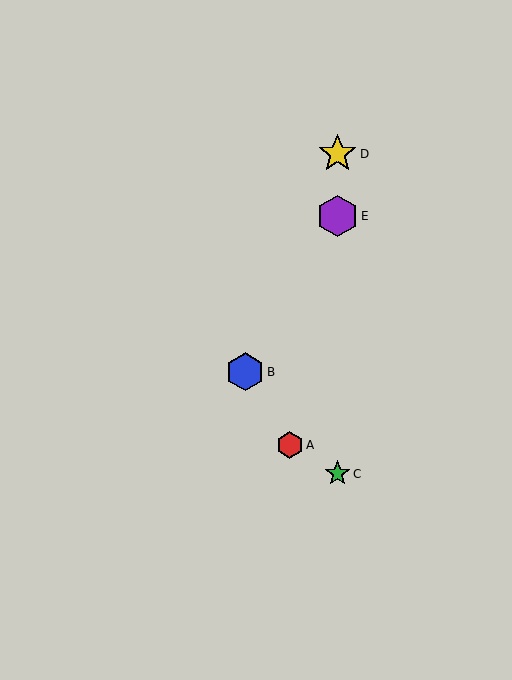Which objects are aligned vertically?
Objects C, D, E are aligned vertically.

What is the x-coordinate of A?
Object A is at x≈290.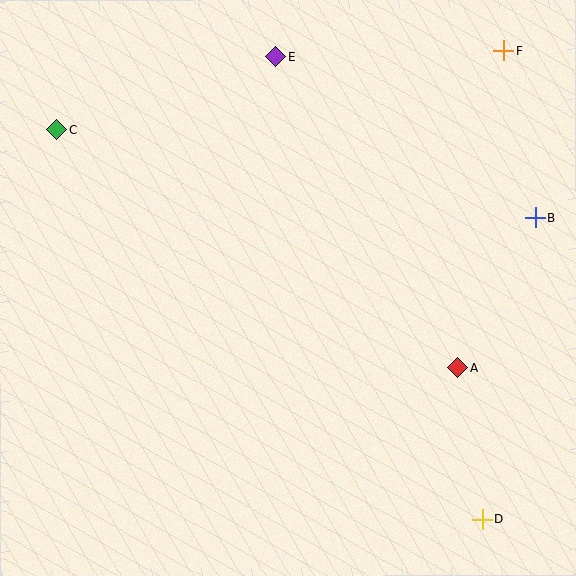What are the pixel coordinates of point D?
Point D is at (482, 519).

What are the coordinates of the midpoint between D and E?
The midpoint between D and E is at (379, 288).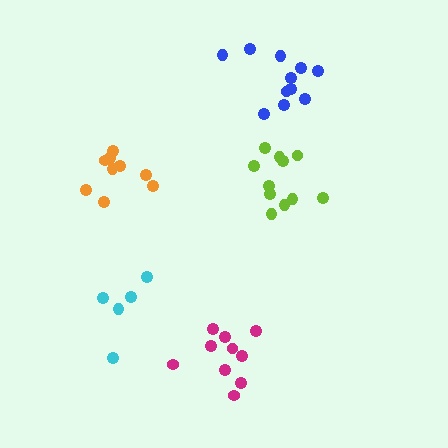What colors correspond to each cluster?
The clusters are colored: cyan, lime, orange, magenta, blue.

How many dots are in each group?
Group 1: 5 dots, Group 2: 11 dots, Group 3: 9 dots, Group 4: 10 dots, Group 5: 11 dots (46 total).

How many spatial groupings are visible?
There are 5 spatial groupings.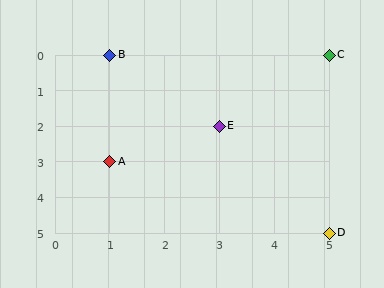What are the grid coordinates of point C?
Point C is at grid coordinates (5, 0).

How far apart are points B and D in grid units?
Points B and D are 4 columns and 5 rows apart (about 6.4 grid units diagonally).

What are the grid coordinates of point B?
Point B is at grid coordinates (1, 0).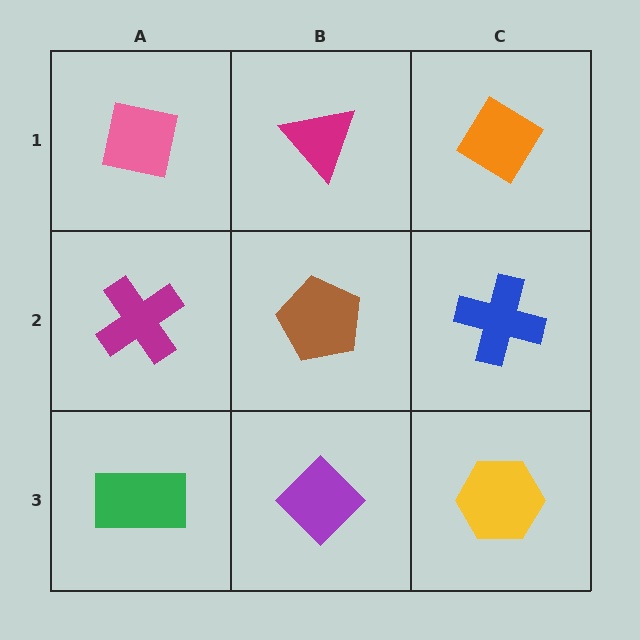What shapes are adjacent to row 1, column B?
A brown pentagon (row 2, column B), a pink square (row 1, column A), an orange diamond (row 1, column C).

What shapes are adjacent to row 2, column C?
An orange diamond (row 1, column C), a yellow hexagon (row 3, column C), a brown pentagon (row 2, column B).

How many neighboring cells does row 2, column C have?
3.